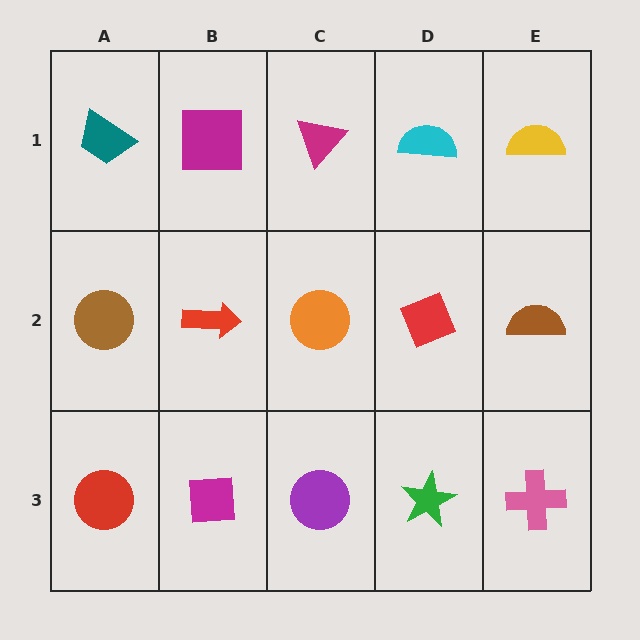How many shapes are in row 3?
5 shapes.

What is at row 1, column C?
A magenta triangle.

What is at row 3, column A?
A red circle.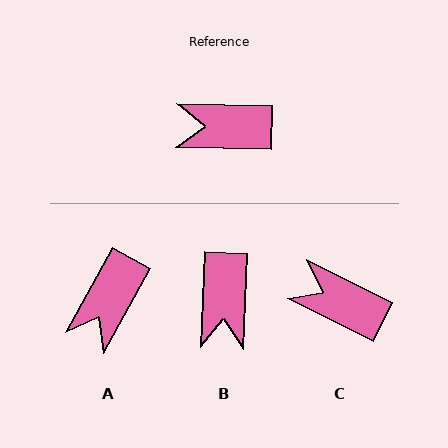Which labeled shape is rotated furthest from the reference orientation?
B, about 89 degrees away.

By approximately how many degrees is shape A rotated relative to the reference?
Approximately 62 degrees counter-clockwise.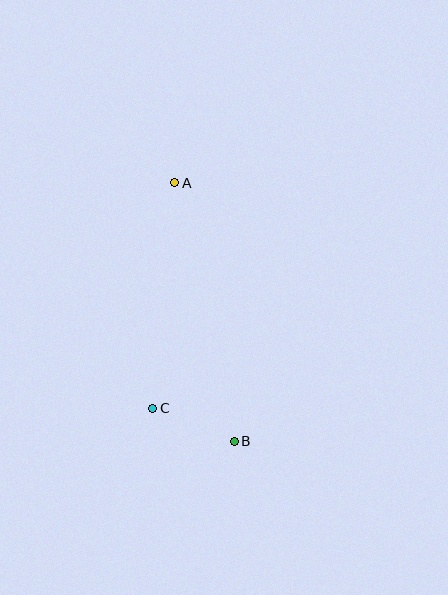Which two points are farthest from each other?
Points A and B are farthest from each other.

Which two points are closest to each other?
Points B and C are closest to each other.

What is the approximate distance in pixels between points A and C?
The distance between A and C is approximately 227 pixels.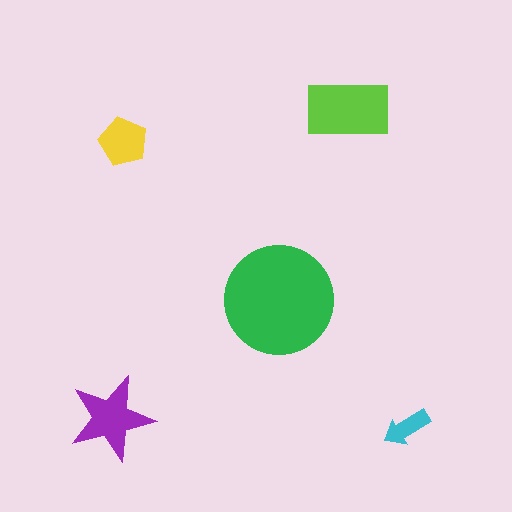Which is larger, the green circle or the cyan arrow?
The green circle.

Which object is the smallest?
The cyan arrow.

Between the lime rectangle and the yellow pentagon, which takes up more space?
The lime rectangle.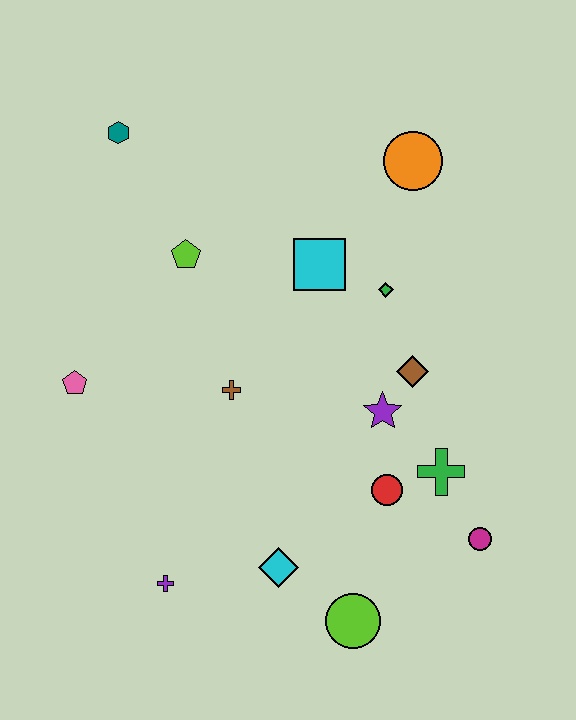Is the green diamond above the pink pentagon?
Yes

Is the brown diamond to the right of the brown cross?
Yes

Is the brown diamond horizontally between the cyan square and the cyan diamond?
No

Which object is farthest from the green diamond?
The purple cross is farthest from the green diamond.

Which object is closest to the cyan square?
The green diamond is closest to the cyan square.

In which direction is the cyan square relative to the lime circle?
The cyan square is above the lime circle.